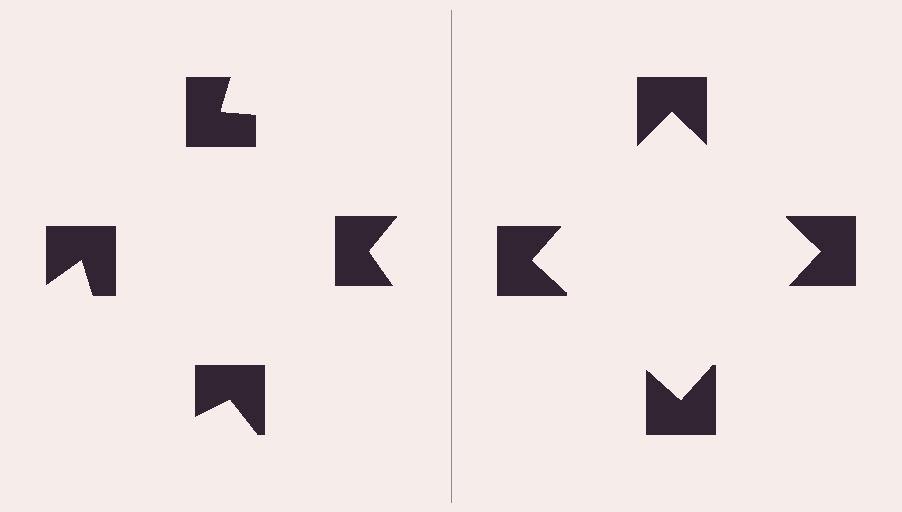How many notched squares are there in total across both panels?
8 — 4 on each side.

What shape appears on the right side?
An illusory square.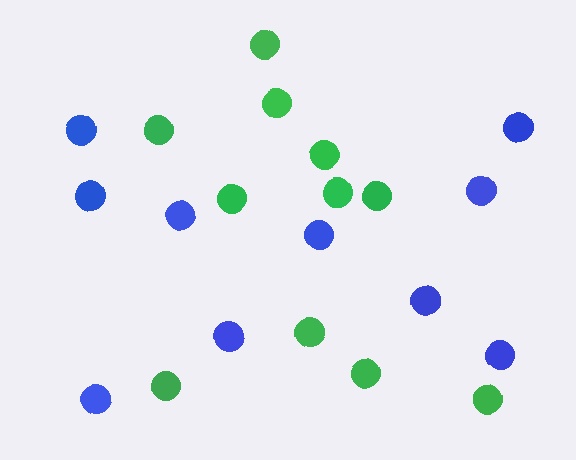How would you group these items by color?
There are 2 groups: one group of green circles (11) and one group of blue circles (10).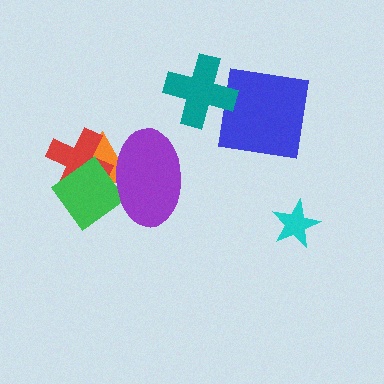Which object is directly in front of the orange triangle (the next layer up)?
The red cross is directly in front of the orange triangle.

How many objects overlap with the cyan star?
0 objects overlap with the cyan star.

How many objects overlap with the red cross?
3 objects overlap with the red cross.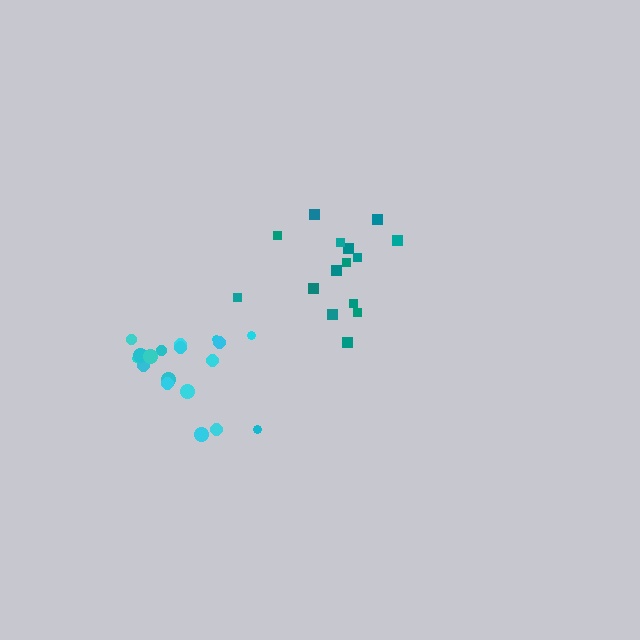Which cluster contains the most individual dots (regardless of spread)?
Cyan (18).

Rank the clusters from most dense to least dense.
teal, cyan.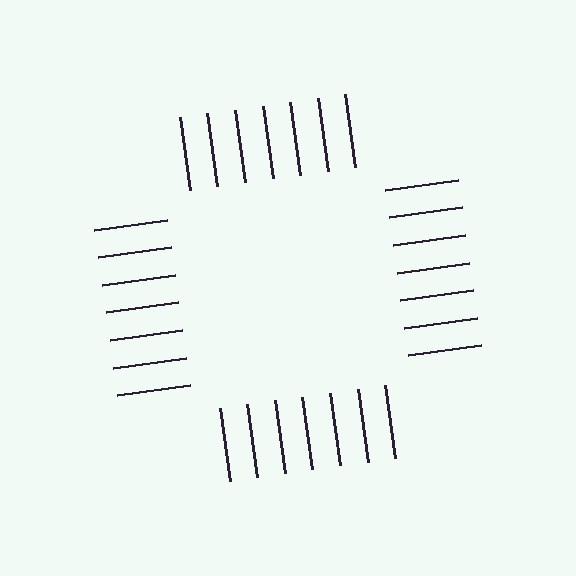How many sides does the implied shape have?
4 sides — the line-ends trace a square.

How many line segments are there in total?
28 — 7 along each of the 4 edges.